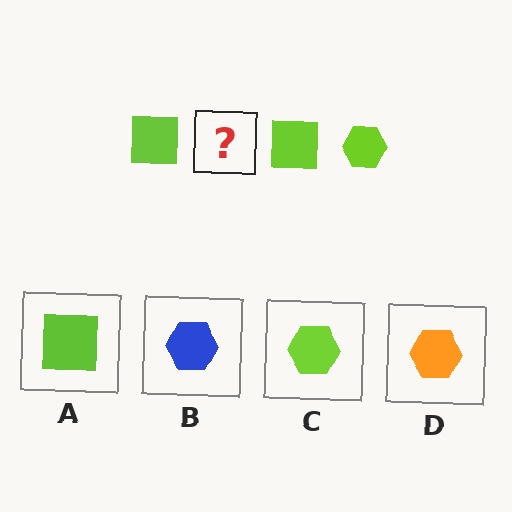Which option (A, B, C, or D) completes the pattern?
C.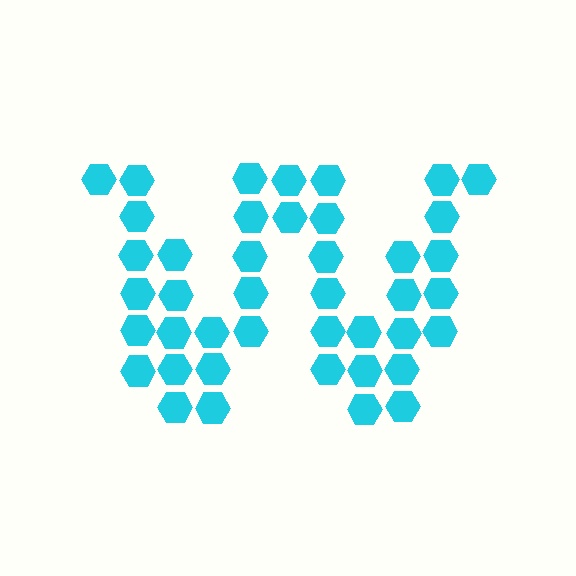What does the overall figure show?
The overall figure shows the letter W.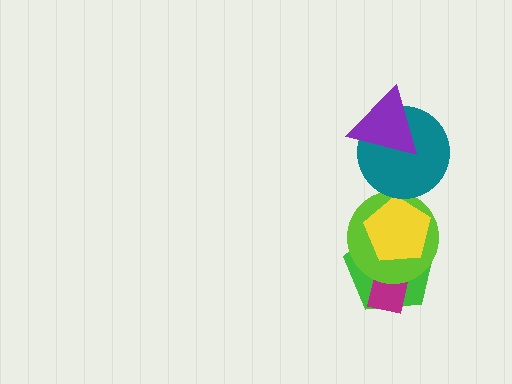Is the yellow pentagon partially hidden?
No, no other shape covers it.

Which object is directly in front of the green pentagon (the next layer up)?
The magenta rectangle is directly in front of the green pentagon.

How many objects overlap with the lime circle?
3 objects overlap with the lime circle.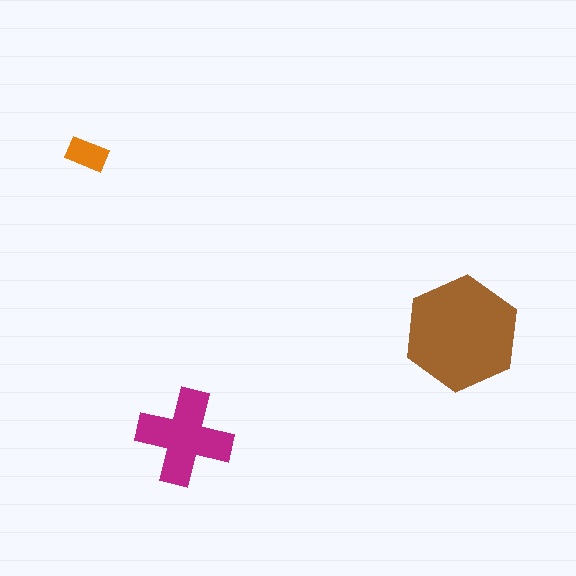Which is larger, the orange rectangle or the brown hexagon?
The brown hexagon.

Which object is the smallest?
The orange rectangle.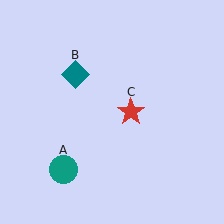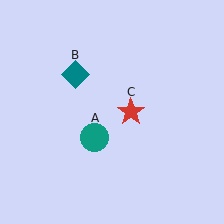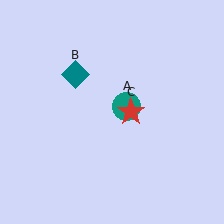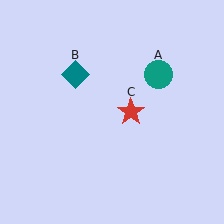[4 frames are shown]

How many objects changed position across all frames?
1 object changed position: teal circle (object A).